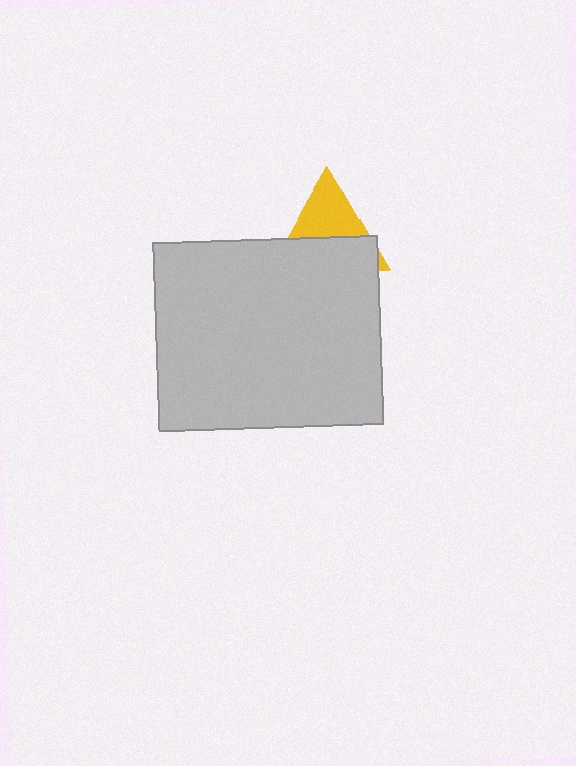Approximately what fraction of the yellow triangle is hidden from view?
Roughly 54% of the yellow triangle is hidden behind the light gray rectangle.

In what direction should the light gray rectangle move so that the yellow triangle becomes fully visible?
The light gray rectangle should move down. That is the shortest direction to clear the overlap and leave the yellow triangle fully visible.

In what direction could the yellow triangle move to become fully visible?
The yellow triangle could move up. That would shift it out from behind the light gray rectangle entirely.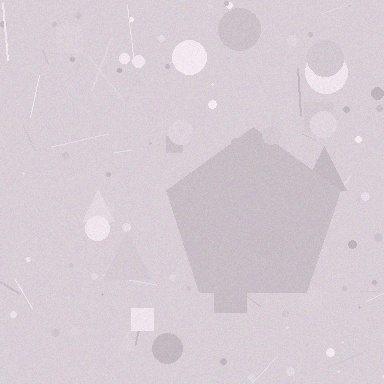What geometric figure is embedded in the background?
A pentagon is embedded in the background.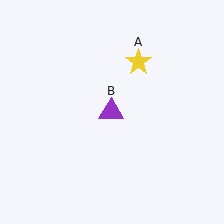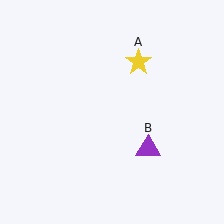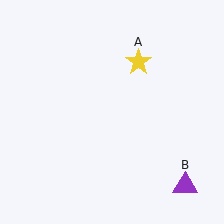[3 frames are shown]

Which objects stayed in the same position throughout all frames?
Yellow star (object A) remained stationary.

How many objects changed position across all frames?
1 object changed position: purple triangle (object B).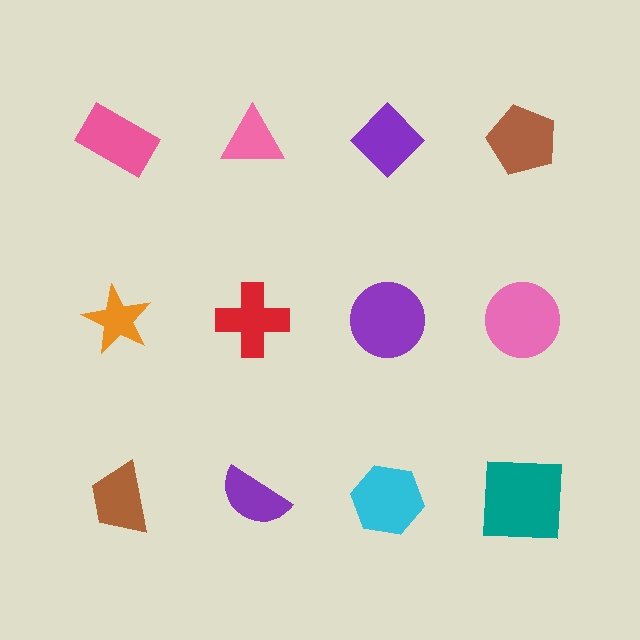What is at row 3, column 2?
A purple semicircle.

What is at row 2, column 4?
A pink circle.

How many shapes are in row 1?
4 shapes.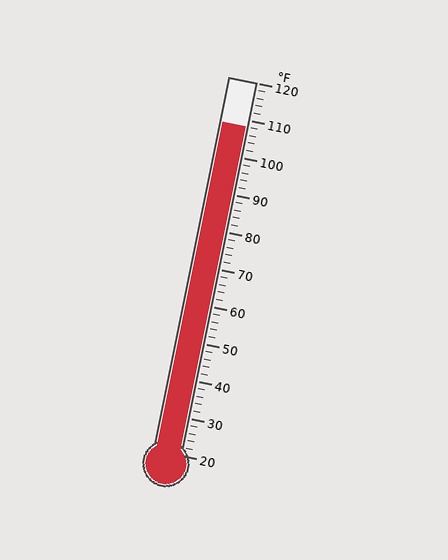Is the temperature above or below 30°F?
The temperature is above 30°F.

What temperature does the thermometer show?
The thermometer shows approximately 108°F.